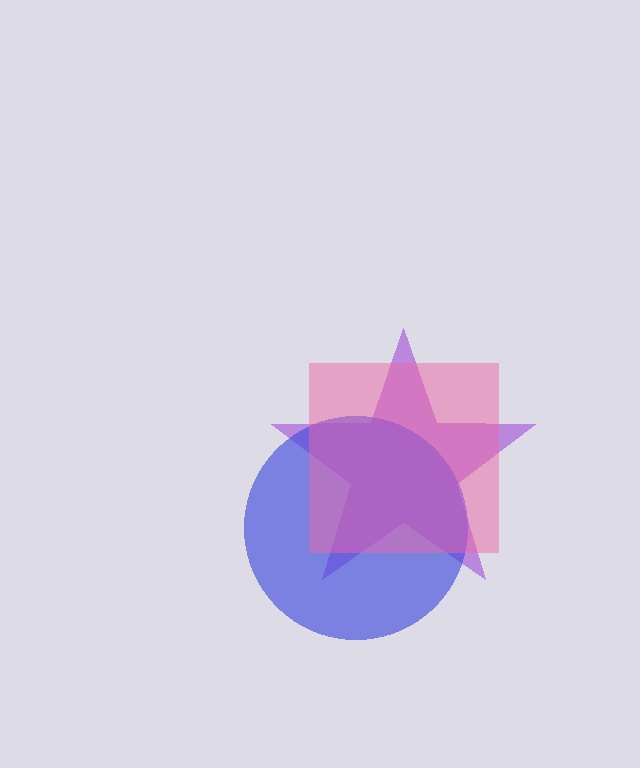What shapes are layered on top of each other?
The layered shapes are: a purple star, a blue circle, a pink square.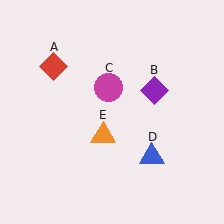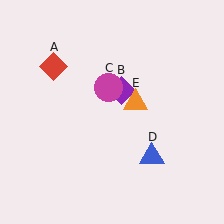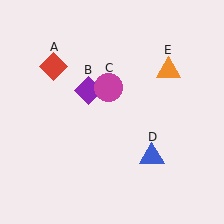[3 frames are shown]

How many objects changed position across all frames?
2 objects changed position: purple diamond (object B), orange triangle (object E).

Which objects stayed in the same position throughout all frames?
Red diamond (object A) and magenta circle (object C) and blue triangle (object D) remained stationary.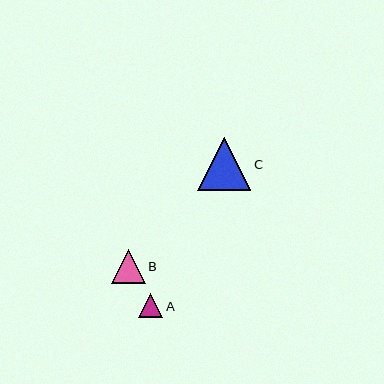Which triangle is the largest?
Triangle C is the largest with a size of approximately 53 pixels.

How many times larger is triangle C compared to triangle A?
Triangle C is approximately 2.2 times the size of triangle A.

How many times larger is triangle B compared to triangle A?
Triangle B is approximately 1.4 times the size of triangle A.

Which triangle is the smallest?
Triangle A is the smallest with a size of approximately 25 pixels.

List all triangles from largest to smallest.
From largest to smallest: C, B, A.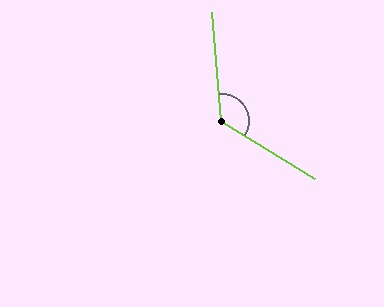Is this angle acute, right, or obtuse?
It is obtuse.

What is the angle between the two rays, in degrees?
Approximately 126 degrees.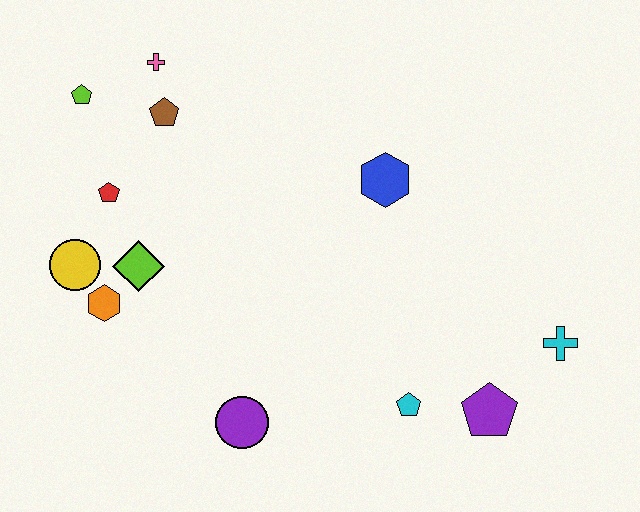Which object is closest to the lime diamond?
The orange hexagon is closest to the lime diamond.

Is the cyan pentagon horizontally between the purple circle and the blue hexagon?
No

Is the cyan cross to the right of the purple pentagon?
Yes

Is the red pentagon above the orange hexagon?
Yes